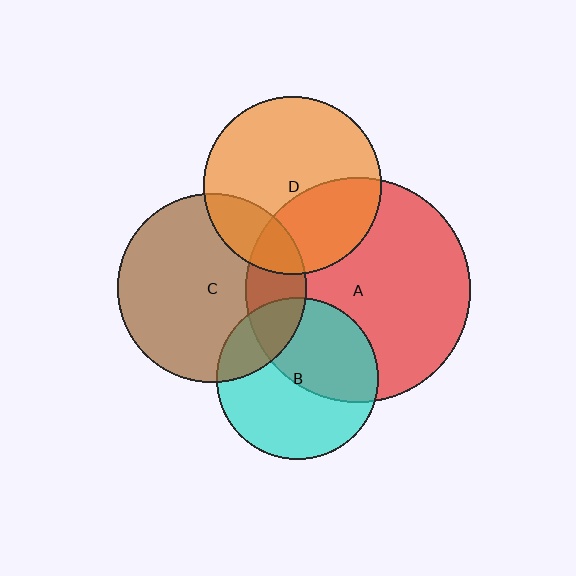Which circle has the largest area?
Circle A (red).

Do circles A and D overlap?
Yes.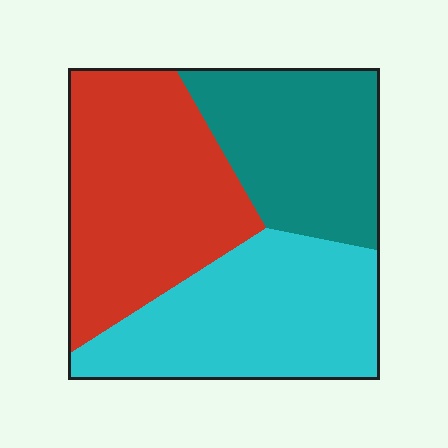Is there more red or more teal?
Red.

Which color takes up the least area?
Teal, at roughly 30%.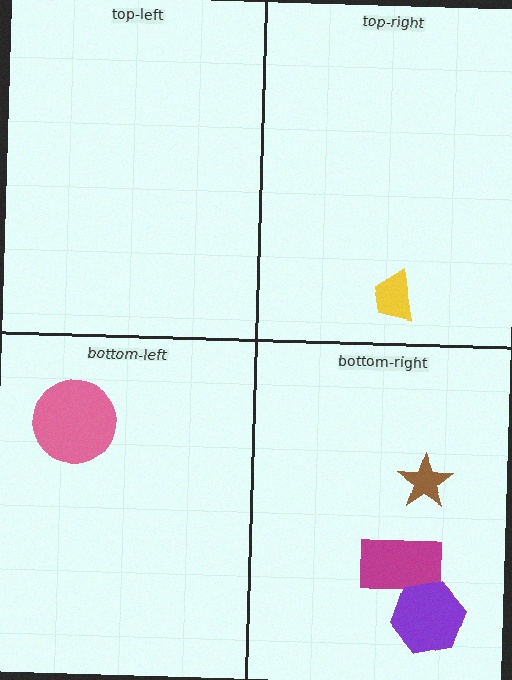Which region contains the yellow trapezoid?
The top-right region.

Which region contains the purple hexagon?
The bottom-right region.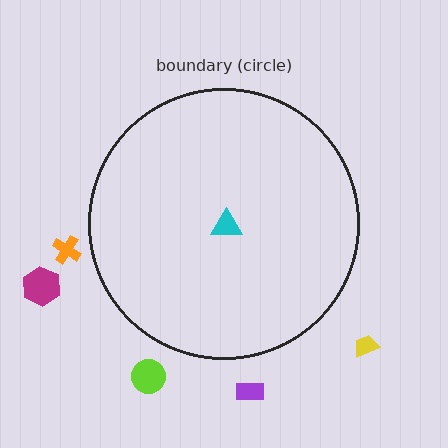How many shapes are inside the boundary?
1 inside, 5 outside.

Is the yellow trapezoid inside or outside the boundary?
Outside.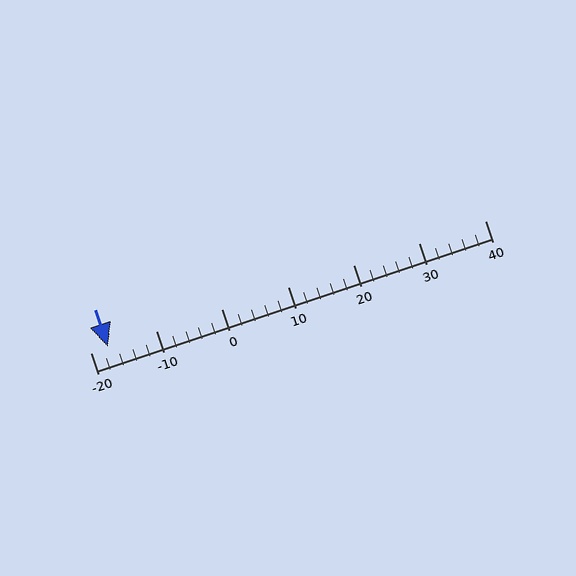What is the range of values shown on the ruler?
The ruler shows values from -20 to 40.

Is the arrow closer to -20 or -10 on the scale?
The arrow is closer to -20.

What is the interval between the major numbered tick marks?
The major tick marks are spaced 10 units apart.